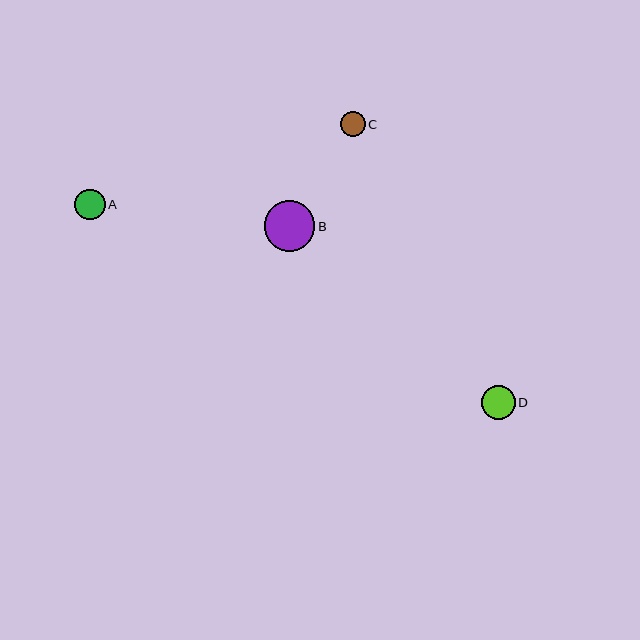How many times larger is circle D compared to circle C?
Circle D is approximately 1.4 times the size of circle C.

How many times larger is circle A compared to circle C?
Circle A is approximately 1.2 times the size of circle C.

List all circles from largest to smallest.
From largest to smallest: B, D, A, C.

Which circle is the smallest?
Circle C is the smallest with a size of approximately 25 pixels.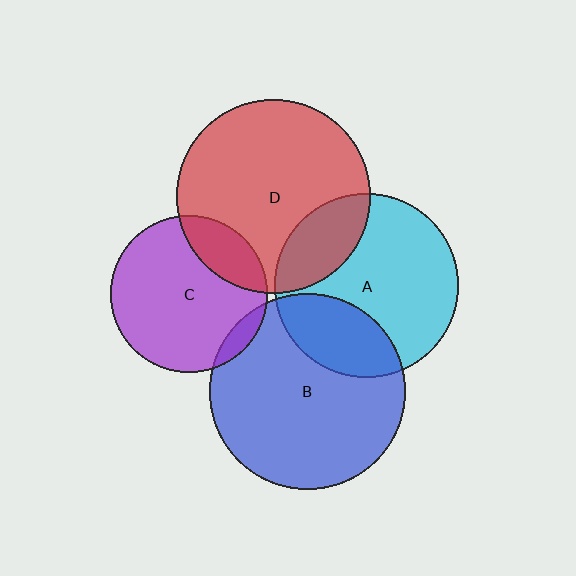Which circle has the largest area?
Circle B (blue).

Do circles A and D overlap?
Yes.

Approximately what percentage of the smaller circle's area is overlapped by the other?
Approximately 20%.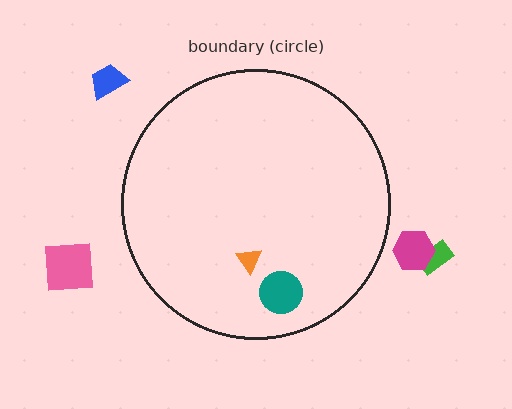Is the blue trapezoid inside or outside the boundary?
Outside.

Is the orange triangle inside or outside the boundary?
Inside.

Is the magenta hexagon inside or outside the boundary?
Outside.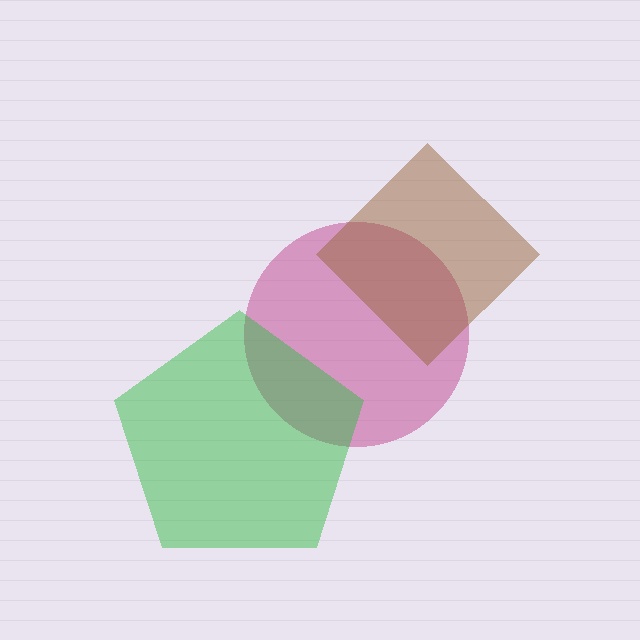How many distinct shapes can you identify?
There are 3 distinct shapes: a magenta circle, a green pentagon, a brown diamond.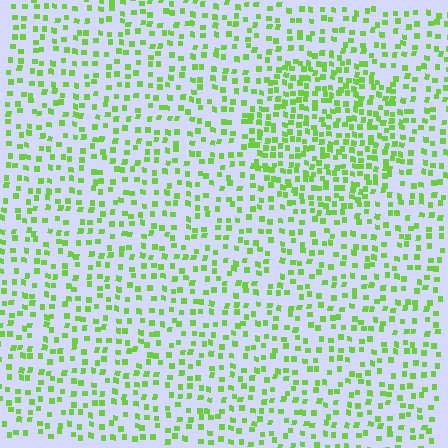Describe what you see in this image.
The image contains small lime elements arranged at two different densities. A circle-shaped region is visible where the elements are more densely packed than the surrounding area.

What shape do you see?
I see a circle.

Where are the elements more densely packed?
The elements are more densely packed inside the circle boundary.